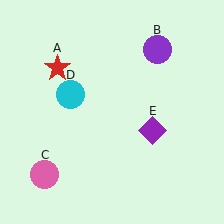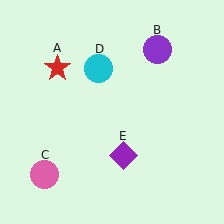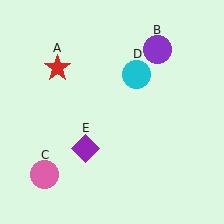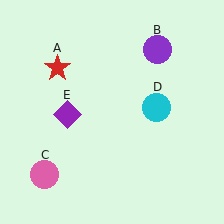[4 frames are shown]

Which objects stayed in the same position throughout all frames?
Red star (object A) and purple circle (object B) and pink circle (object C) remained stationary.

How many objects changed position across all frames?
2 objects changed position: cyan circle (object D), purple diamond (object E).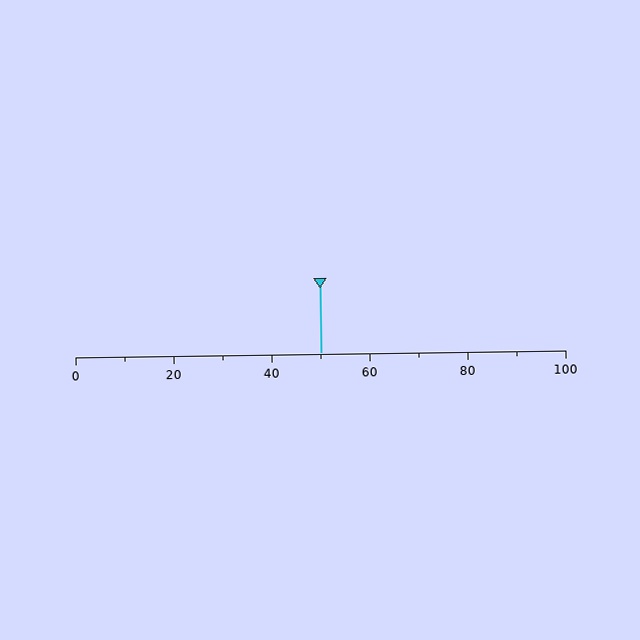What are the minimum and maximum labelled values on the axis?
The axis runs from 0 to 100.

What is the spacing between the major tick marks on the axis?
The major ticks are spaced 20 apart.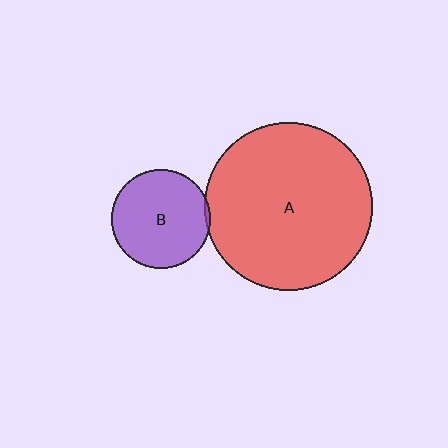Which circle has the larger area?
Circle A (red).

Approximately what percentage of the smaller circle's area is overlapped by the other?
Approximately 5%.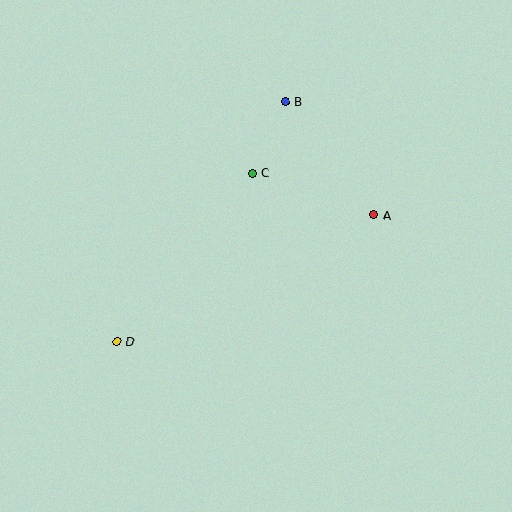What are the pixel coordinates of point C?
Point C is at (253, 173).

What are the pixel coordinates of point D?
Point D is at (117, 341).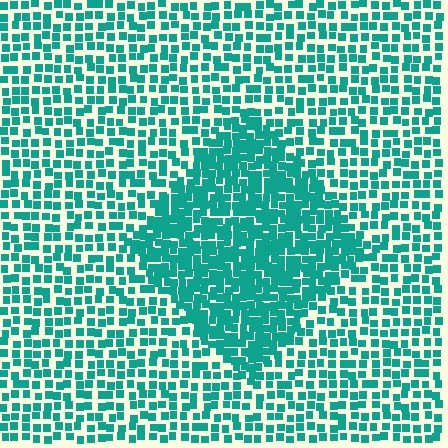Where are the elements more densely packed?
The elements are more densely packed inside the diamond boundary.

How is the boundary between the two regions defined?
The boundary is defined by a change in element density (approximately 1.9x ratio). All elements are the same color, size, and shape.